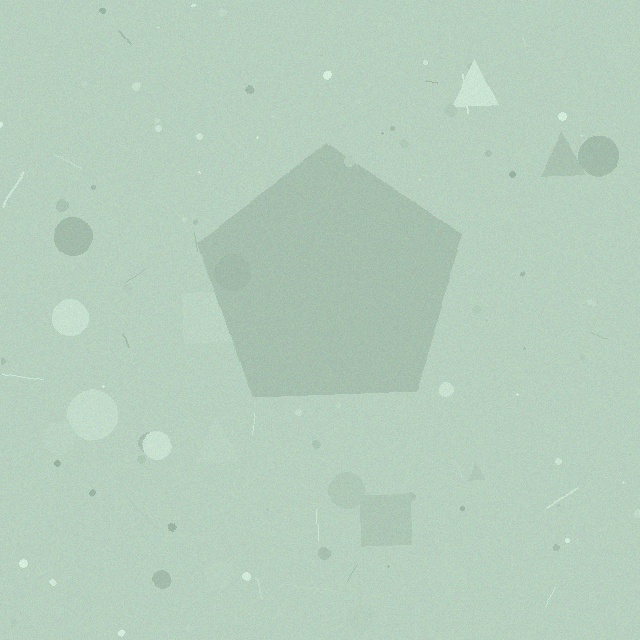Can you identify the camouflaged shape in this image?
The camouflaged shape is a pentagon.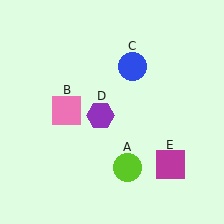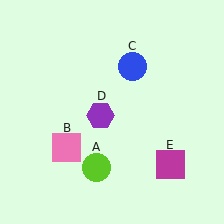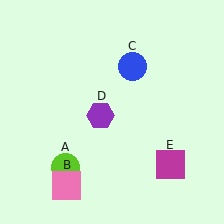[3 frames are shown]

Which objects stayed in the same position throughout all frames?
Blue circle (object C) and purple hexagon (object D) and magenta square (object E) remained stationary.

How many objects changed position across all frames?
2 objects changed position: lime circle (object A), pink square (object B).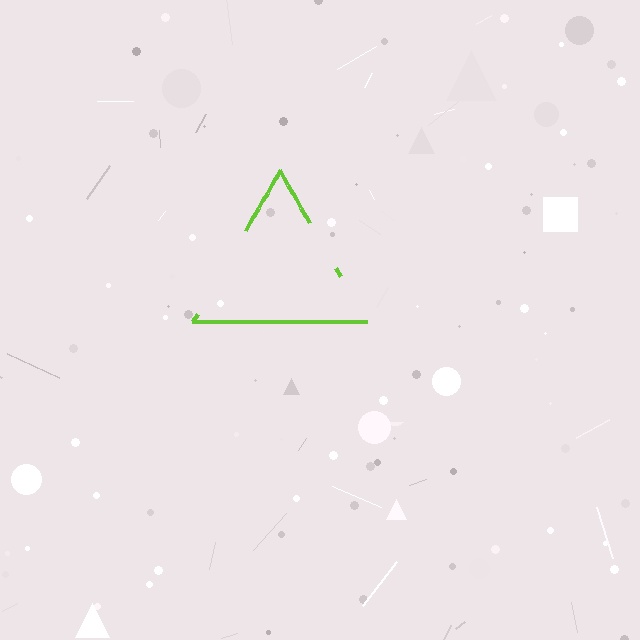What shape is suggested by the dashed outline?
The dashed outline suggests a triangle.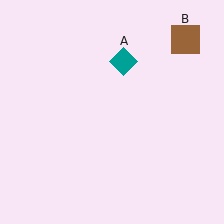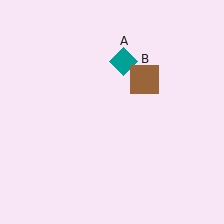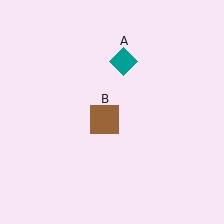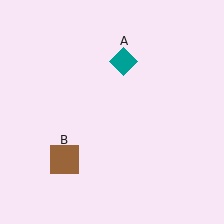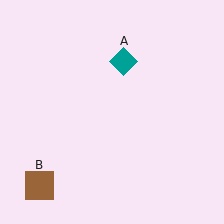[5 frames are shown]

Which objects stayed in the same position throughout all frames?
Teal diamond (object A) remained stationary.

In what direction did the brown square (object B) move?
The brown square (object B) moved down and to the left.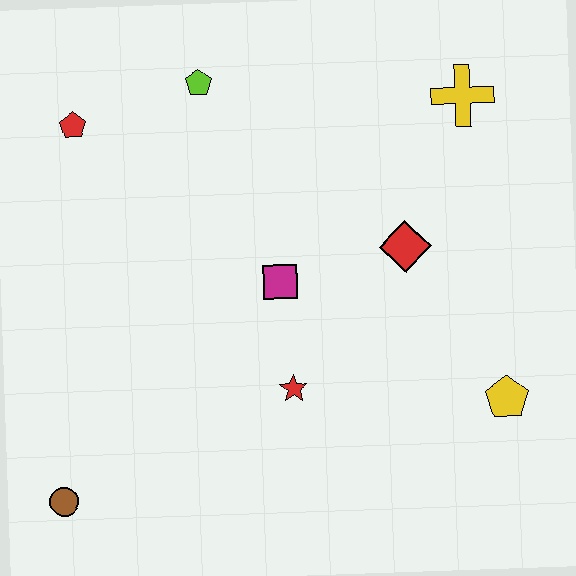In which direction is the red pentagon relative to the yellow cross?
The red pentagon is to the left of the yellow cross.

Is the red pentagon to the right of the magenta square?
No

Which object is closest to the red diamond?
The magenta square is closest to the red diamond.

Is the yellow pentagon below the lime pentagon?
Yes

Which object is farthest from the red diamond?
The brown circle is farthest from the red diamond.